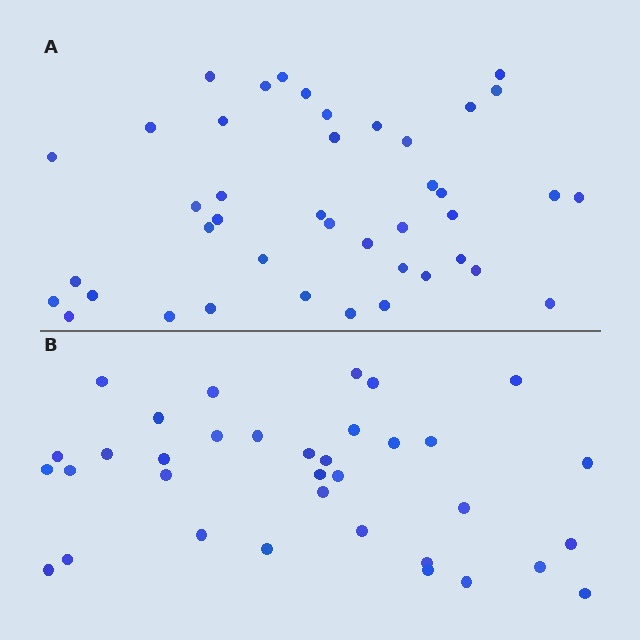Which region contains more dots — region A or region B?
Region A (the top region) has more dots.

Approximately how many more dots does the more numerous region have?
Region A has roughly 8 or so more dots than region B.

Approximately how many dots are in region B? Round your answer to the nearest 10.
About 40 dots. (The exact count is 35, which rounds to 40.)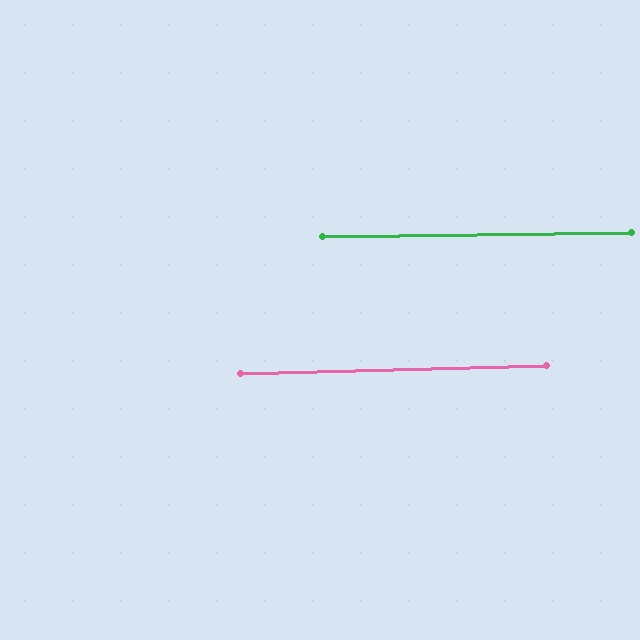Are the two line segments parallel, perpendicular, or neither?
Parallel — their directions differ by only 0.8°.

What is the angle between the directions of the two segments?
Approximately 1 degree.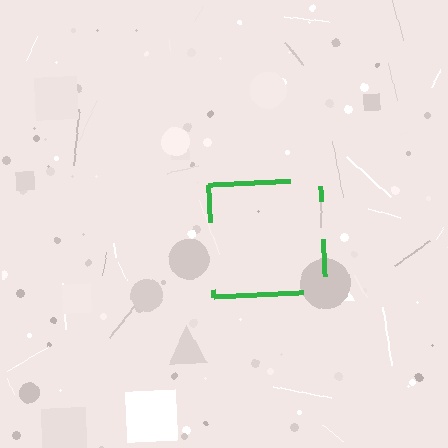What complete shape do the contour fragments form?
The contour fragments form a square.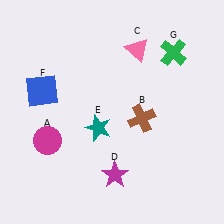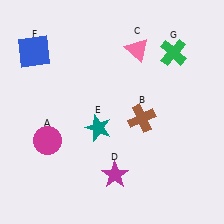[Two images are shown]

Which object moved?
The blue square (F) moved up.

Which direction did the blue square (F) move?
The blue square (F) moved up.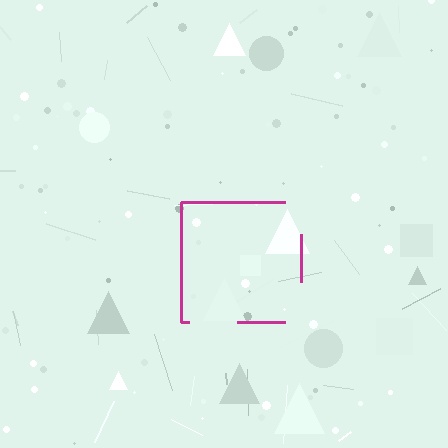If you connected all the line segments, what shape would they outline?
They would outline a square.